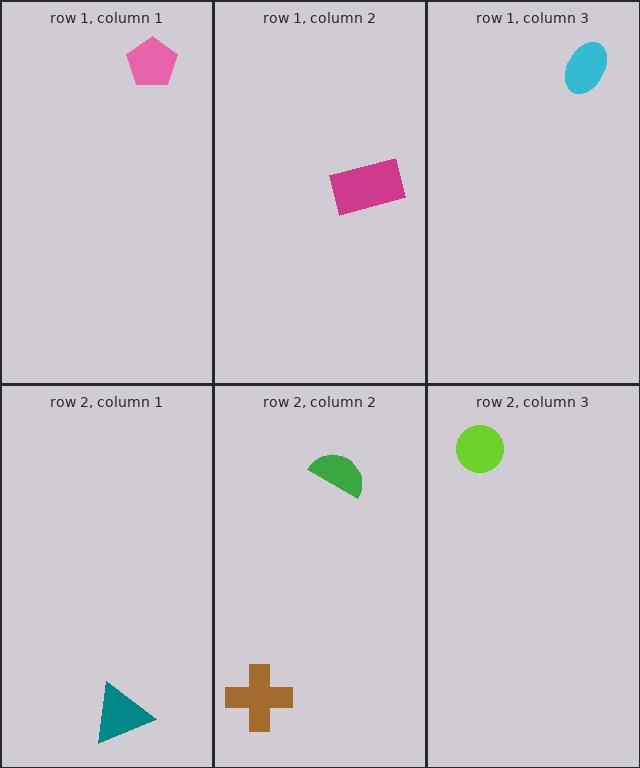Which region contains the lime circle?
The row 2, column 3 region.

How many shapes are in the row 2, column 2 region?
2.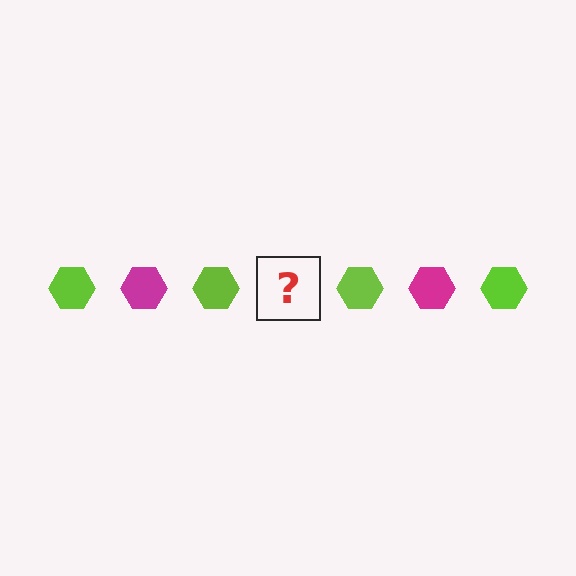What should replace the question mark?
The question mark should be replaced with a magenta hexagon.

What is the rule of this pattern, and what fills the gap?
The rule is that the pattern cycles through lime, magenta hexagons. The gap should be filled with a magenta hexagon.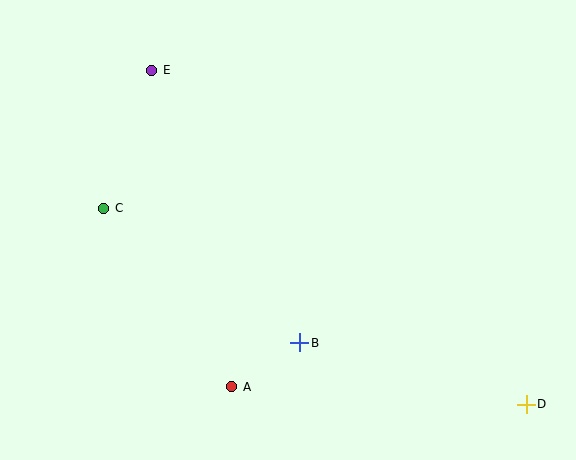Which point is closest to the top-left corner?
Point E is closest to the top-left corner.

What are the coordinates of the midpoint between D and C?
The midpoint between D and C is at (315, 306).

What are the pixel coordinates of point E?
Point E is at (152, 70).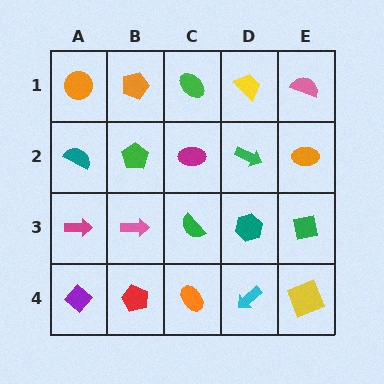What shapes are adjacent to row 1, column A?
A teal semicircle (row 2, column A), an orange pentagon (row 1, column B).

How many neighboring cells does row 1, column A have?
2.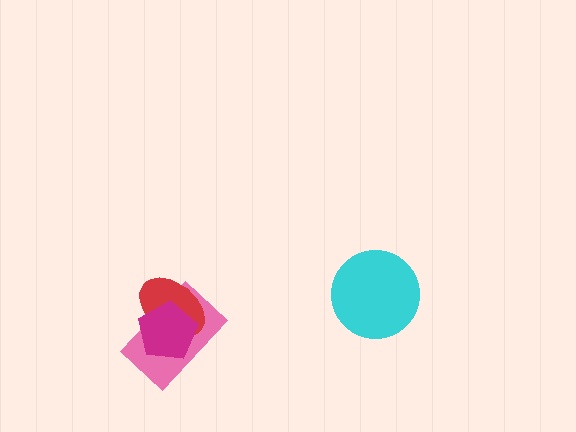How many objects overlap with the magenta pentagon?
2 objects overlap with the magenta pentagon.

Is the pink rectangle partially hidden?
Yes, it is partially covered by another shape.